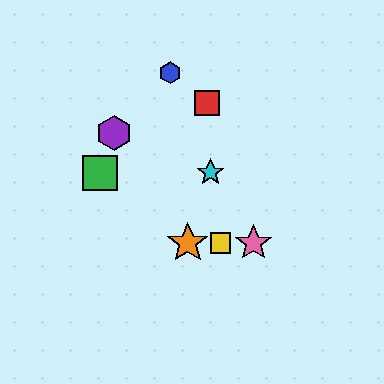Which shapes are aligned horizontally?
The yellow square, the orange star, the pink star are aligned horizontally.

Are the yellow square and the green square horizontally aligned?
No, the yellow square is at y≈243 and the green square is at y≈173.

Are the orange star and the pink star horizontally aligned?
Yes, both are at y≈243.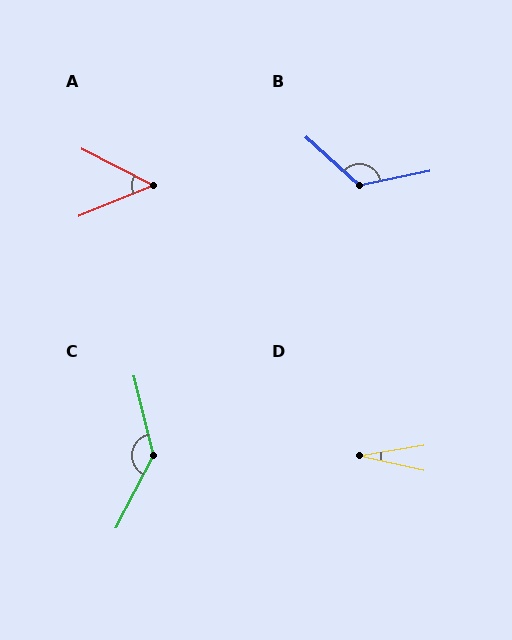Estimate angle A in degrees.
Approximately 50 degrees.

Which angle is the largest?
C, at approximately 139 degrees.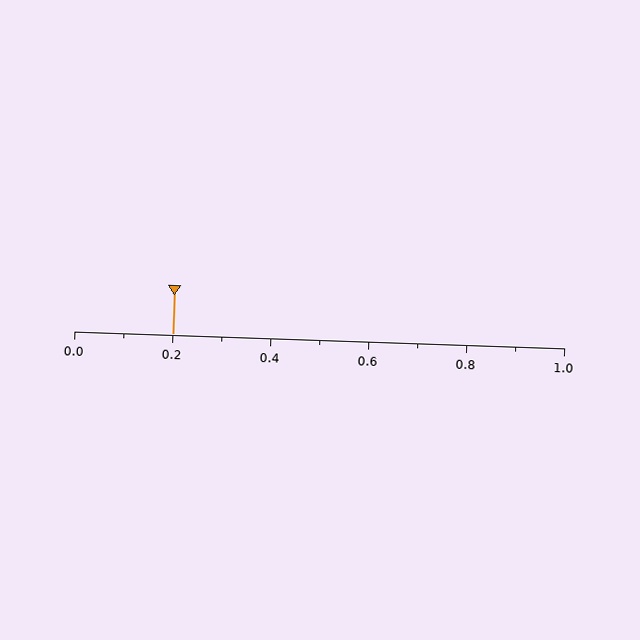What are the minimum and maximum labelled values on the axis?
The axis runs from 0.0 to 1.0.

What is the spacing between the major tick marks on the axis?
The major ticks are spaced 0.2 apart.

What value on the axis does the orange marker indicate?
The marker indicates approximately 0.2.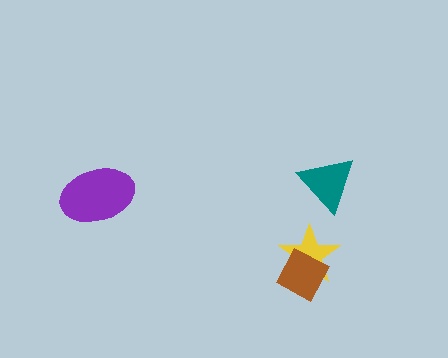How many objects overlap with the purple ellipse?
0 objects overlap with the purple ellipse.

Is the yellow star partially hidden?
Yes, it is partially covered by another shape.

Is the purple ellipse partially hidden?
No, no other shape covers it.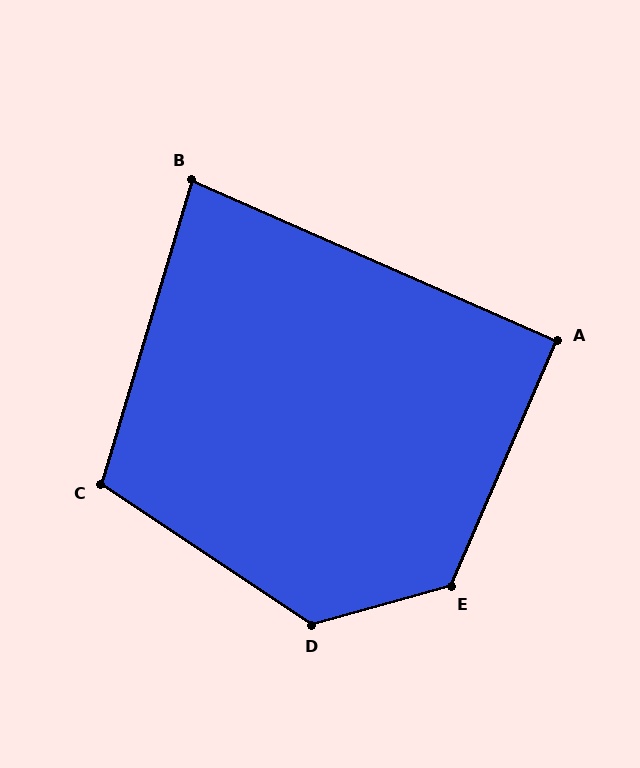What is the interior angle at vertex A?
Approximately 90 degrees (approximately right).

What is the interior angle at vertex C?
Approximately 107 degrees (obtuse).